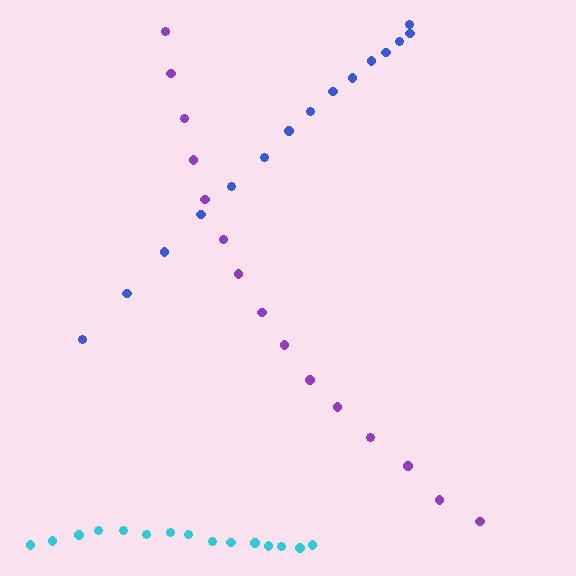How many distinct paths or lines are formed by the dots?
There are 3 distinct paths.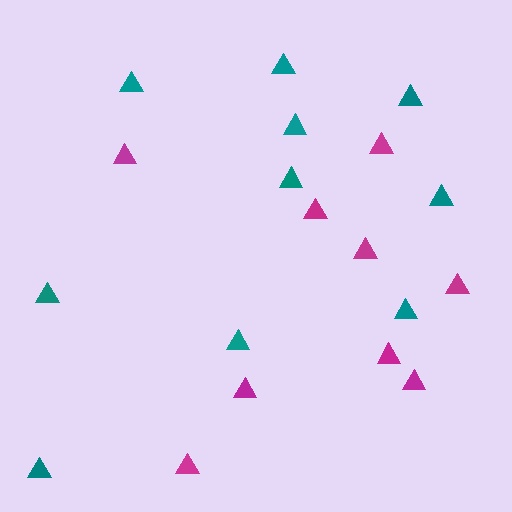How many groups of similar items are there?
There are 2 groups: one group of teal triangles (10) and one group of magenta triangles (9).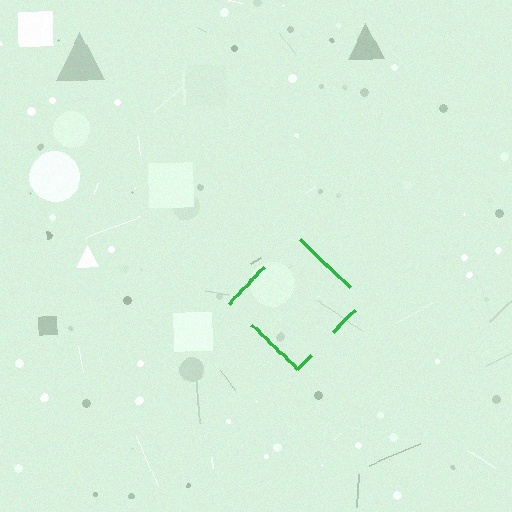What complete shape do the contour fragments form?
The contour fragments form a diamond.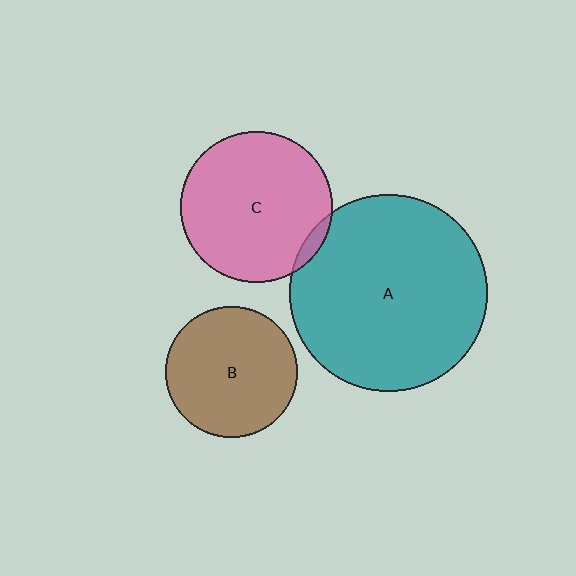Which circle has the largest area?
Circle A (teal).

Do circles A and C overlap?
Yes.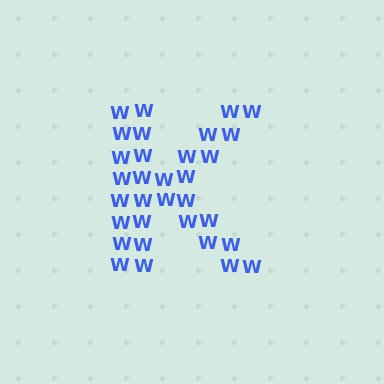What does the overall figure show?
The overall figure shows the letter K.